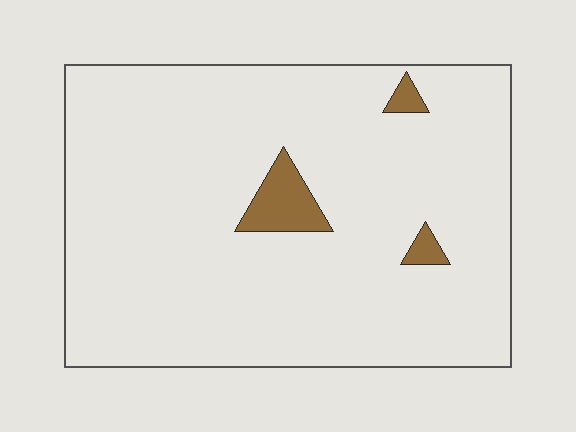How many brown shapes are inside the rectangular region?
3.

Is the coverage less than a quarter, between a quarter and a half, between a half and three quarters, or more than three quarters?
Less than a quarter.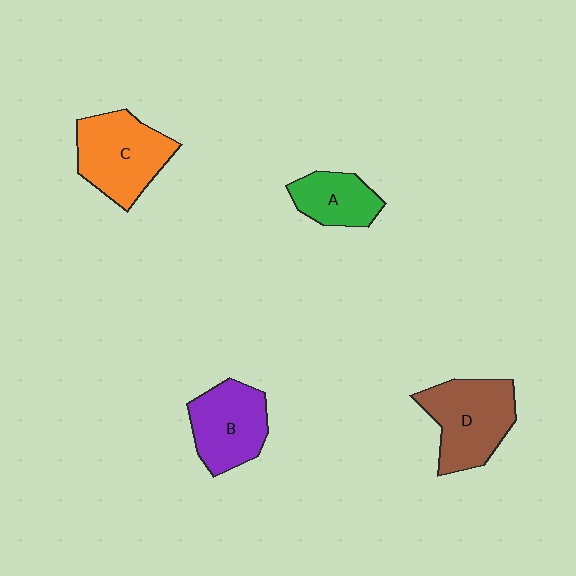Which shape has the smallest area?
Shape A (green).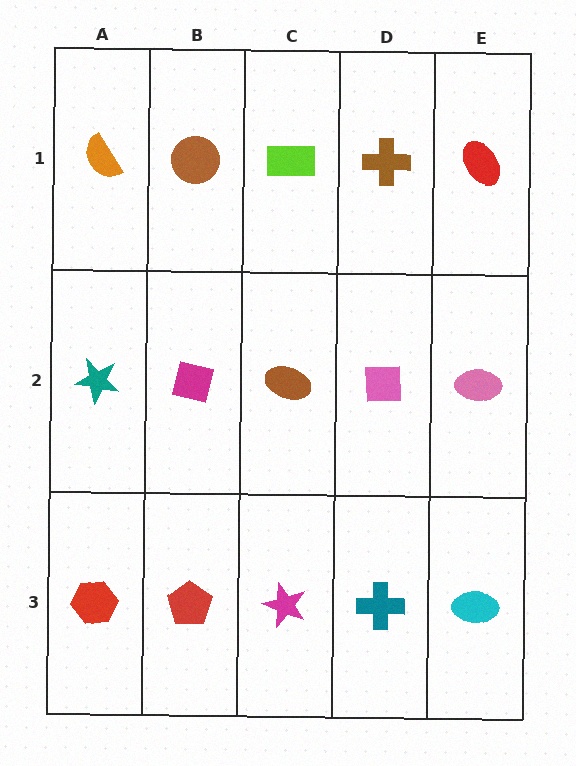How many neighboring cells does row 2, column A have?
3.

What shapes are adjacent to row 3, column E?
A pink ellipse (row 2, column E), a teal cross (row 3, column D).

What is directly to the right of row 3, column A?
A red pentagon.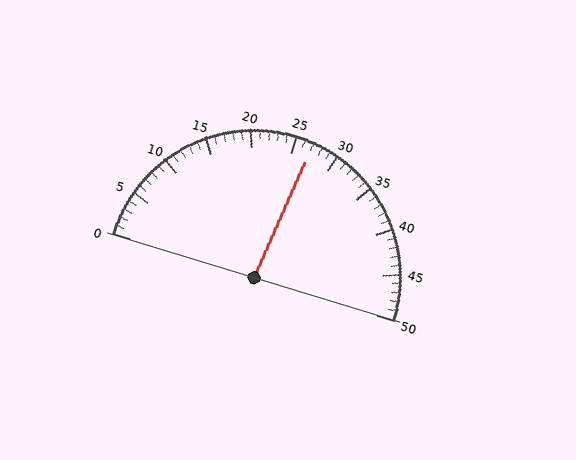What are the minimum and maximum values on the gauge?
The gauge ranges from 0 to 50.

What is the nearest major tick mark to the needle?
The nearest major tick mark is 25.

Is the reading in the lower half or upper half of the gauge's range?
The reading is in the upper half of the range (0 to 50).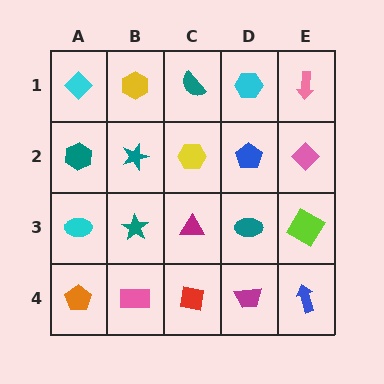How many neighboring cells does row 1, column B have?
3.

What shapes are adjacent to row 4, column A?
A cyan ellipse (row 3, column A), a pink rectangle (row 4, column B).